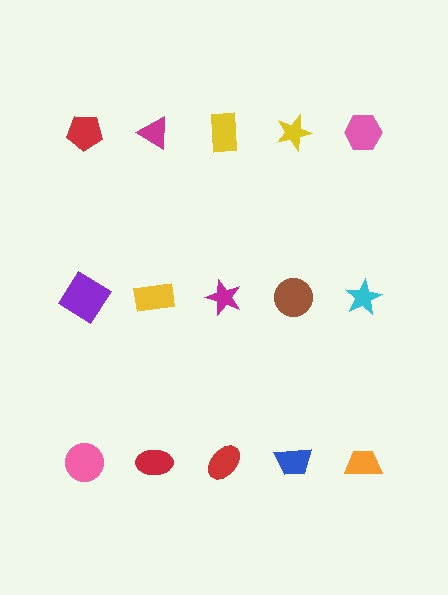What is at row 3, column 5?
An orange trapezoid.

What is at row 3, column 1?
A pink circle.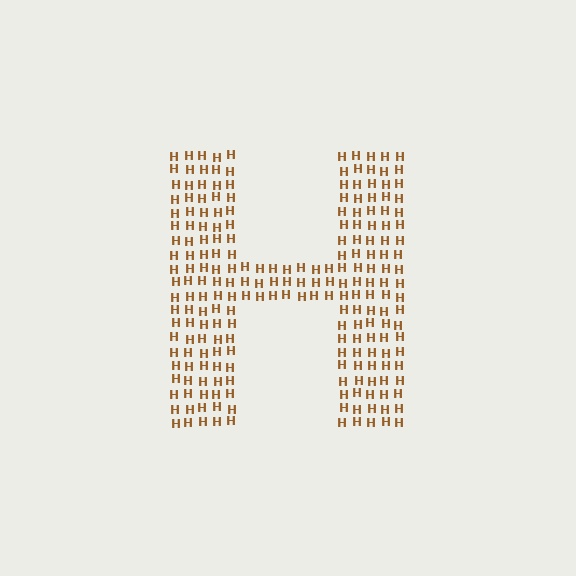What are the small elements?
The small elements are letter H's.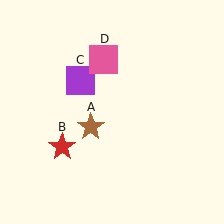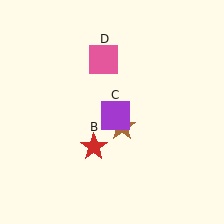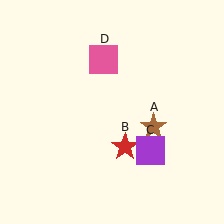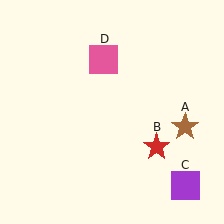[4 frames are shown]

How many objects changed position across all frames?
3 objects changed position: brown star (object A), red star (object B), purple square (object C).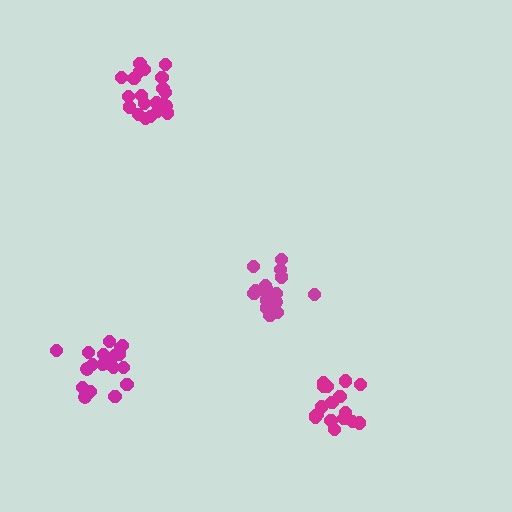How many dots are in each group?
Group 1: 17 dots, Group 2: 19 dots, Group 3: 16 dots, Group 4: 21 dots (73 total).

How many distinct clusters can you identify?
There are 4 distinct clusters.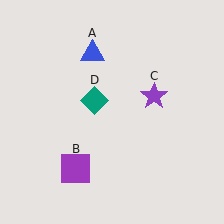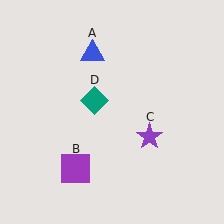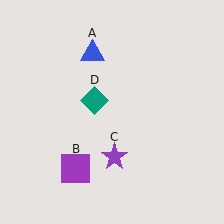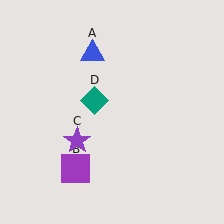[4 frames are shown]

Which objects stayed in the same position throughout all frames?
Blue triangle (object A) and purple square (object B) and teal diamond (object D) remained stationary.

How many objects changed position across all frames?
1 object changed position: purple star (object C).